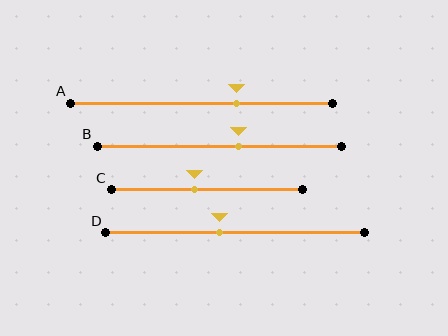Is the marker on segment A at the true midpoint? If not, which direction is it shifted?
No, the marker on segment A is shifted to the right by about 13% of the segment length.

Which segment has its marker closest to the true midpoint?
Segment D has its marker closest to the true midpoint.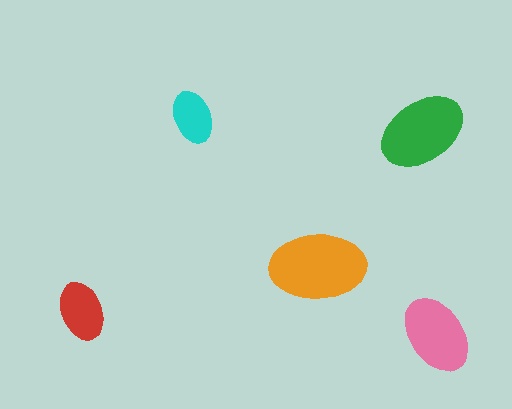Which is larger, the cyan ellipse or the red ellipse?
The red one.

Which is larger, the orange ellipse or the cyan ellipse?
The orange one.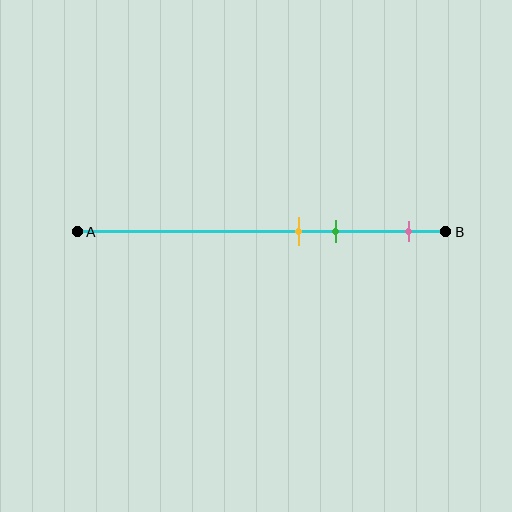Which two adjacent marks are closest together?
The yellow and green marks are the closest adjacent pair.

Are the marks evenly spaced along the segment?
No, the marks are not evenly spaced.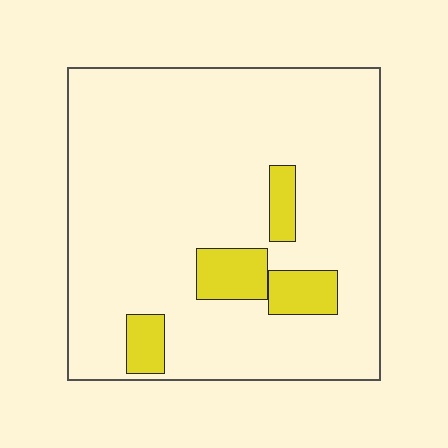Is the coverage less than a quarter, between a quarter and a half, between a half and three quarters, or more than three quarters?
Less than a quarter.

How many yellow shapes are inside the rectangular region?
4.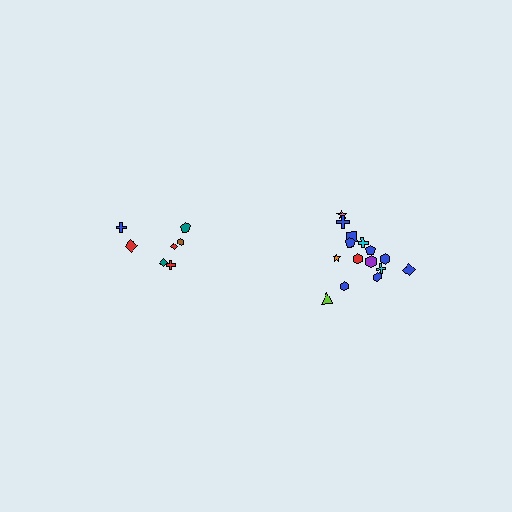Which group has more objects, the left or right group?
The right group.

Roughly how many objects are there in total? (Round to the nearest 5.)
Roughly 20 objects in total.